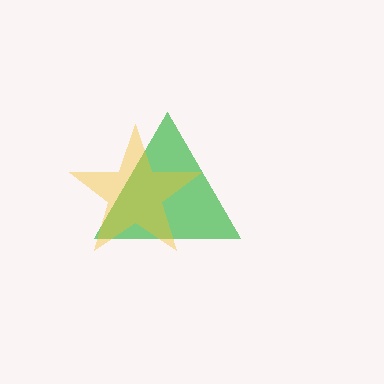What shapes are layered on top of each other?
The layered shapes are: a green triangle, a yellow star.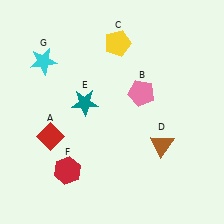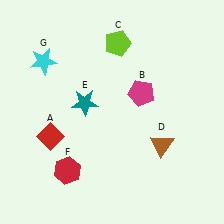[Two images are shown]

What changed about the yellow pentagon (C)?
In Image 1, C is yellow. In Image 2, it changed to lime.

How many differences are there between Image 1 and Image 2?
There are 2 differences between the two images.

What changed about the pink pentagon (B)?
In Image 1, B is pink. In Image 2, it changed to magenta.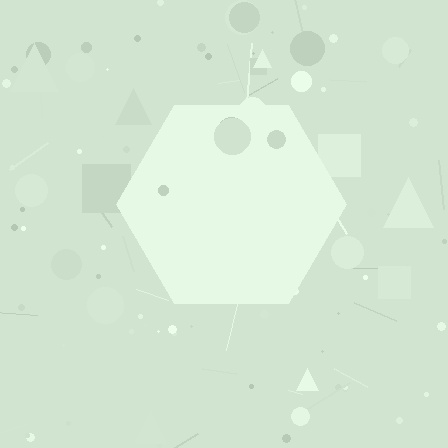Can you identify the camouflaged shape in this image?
The camouflaged shape is a hexagon.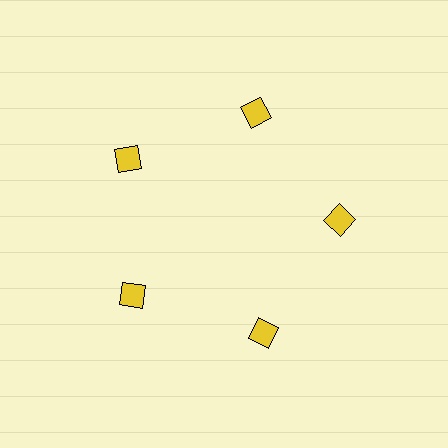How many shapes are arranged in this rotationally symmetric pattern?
There are 5 shapes, arranged in 5 groups of 1.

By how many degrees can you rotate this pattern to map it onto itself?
The pattern maps onto itself every 72 degrees of rotation.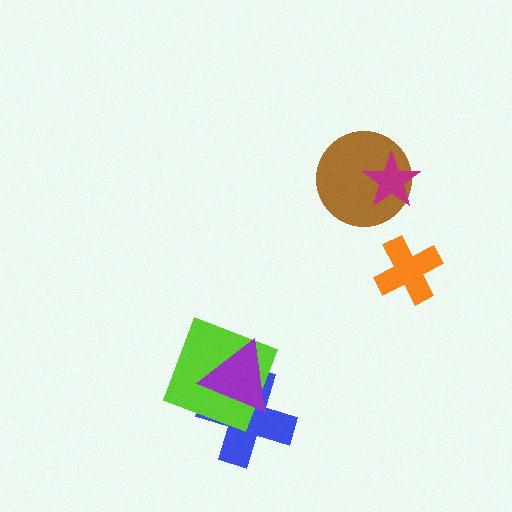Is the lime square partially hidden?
Yes, it is partially covered by another shape.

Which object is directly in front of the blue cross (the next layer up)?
The lime square is directly in front of the blue cross.